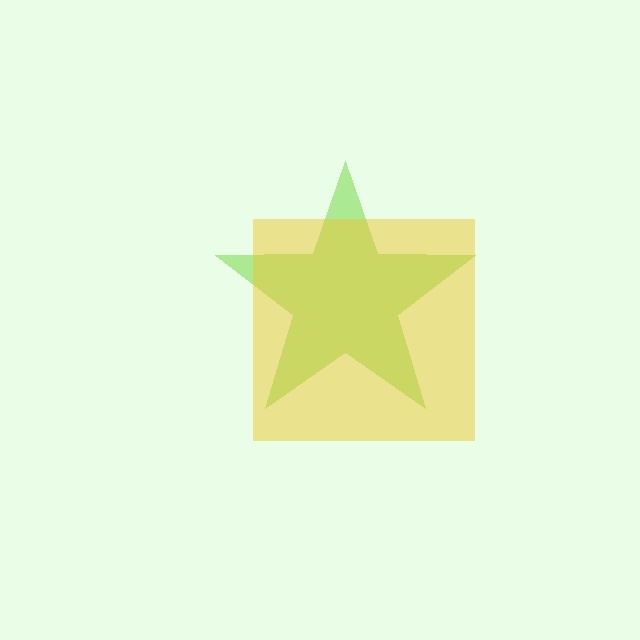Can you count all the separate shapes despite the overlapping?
Yes, there are 2 separate shapes.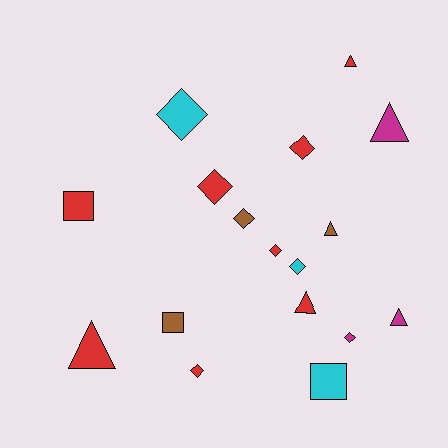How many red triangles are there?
There are 3 red triangles.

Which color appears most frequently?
Red, with 8 objects.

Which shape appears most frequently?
Diamond, with 8 objects.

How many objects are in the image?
There are 17 objects.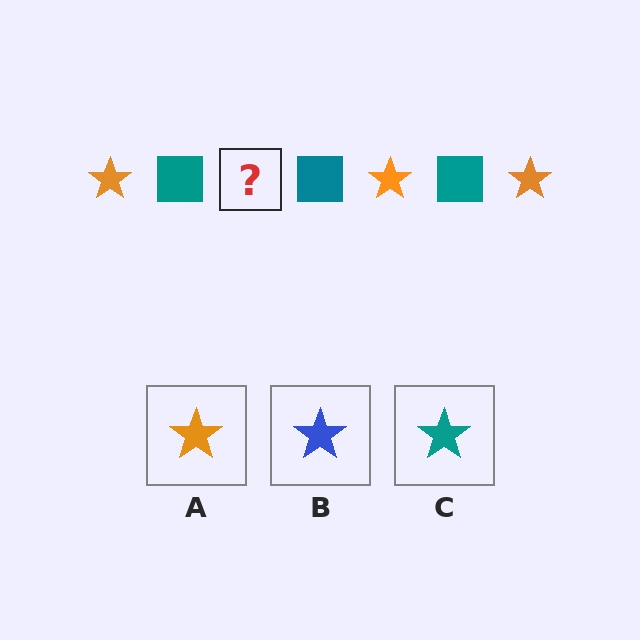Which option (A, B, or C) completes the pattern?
A.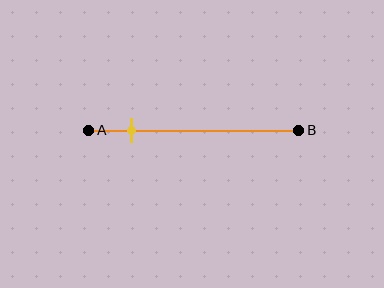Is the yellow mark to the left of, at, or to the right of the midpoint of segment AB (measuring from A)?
The yellow mark is to the left of the midpoint of segment AB.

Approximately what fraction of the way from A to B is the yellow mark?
The yellow mark is approximately 20% of the way from A to B.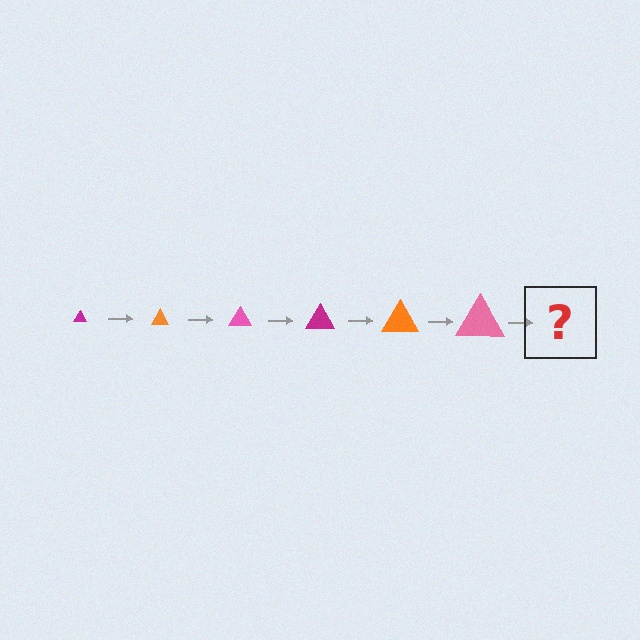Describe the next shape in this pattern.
It should be a magenta triangle, larger than the previous one.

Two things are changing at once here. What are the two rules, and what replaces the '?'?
The two rules are that the triangle grows larger each step and the color cycles through magenta, orange, and pink. The '?' should be a magenta triangle, larger than the previous one.